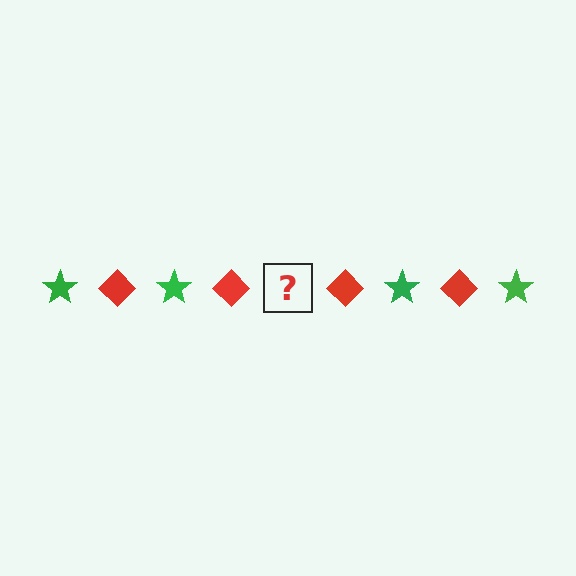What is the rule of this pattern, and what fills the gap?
The rule is that the pattern alternates between green star and red diamond. The gap should be filled with a green star.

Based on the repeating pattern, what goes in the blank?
The blank should be a green star.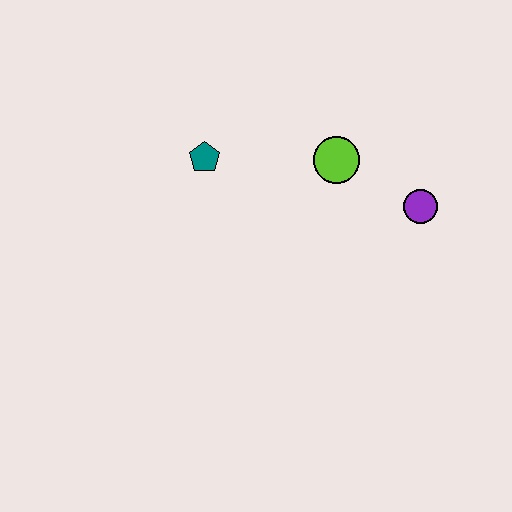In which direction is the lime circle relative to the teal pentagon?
The lime circle is to the right of the teal pentagon.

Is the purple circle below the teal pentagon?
Yes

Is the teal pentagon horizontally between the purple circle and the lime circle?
No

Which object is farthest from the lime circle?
The teal pentagon is farthest from the lime circle.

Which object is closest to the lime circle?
The purple circle is closest to the lime circle.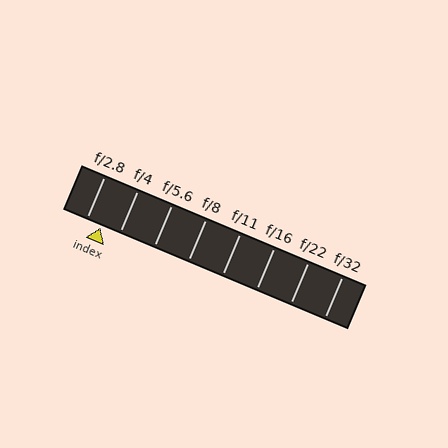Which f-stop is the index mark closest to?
The index mark is closest to f/2.8.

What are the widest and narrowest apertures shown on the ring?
The widest aperture shown is f/2.8 and the narrowest is f/32.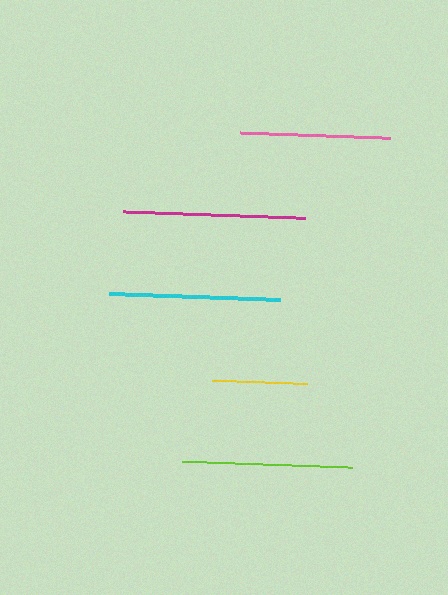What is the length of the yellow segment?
The yellow segment is approximately 95 pixels long.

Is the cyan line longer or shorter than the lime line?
The cyan line is longer than the lime line.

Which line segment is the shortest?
The yellow line is the shortest at approximately 95 pixels.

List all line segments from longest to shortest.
From longest to shortest: magenta, cyan, lime, pink, yellow.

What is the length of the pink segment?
The pink segment is approximately 150 pixels long.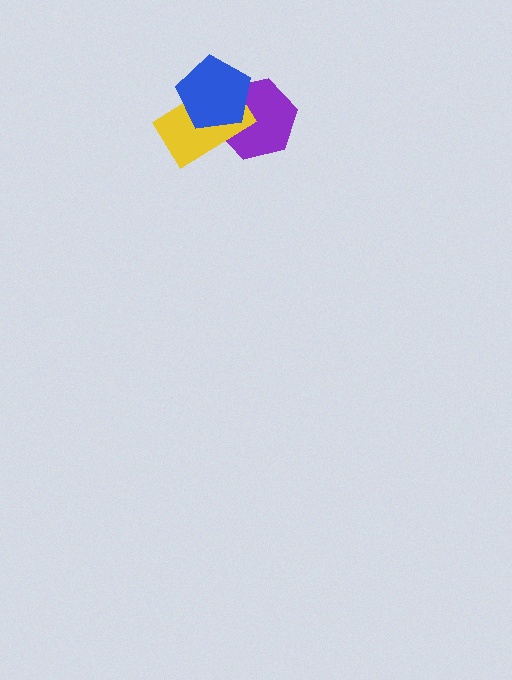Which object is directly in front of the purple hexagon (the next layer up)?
The yellow rectangle is directly in front of the purple hexagon.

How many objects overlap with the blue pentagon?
2 objects overlap with the blue pentagon.